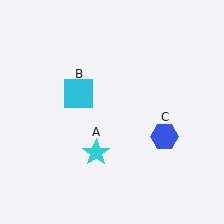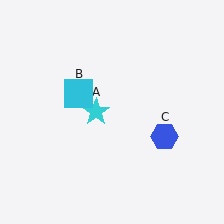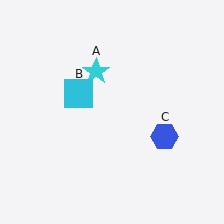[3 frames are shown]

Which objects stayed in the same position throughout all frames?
Cyan square (object B) and blue hexagon (object C) remained stationary.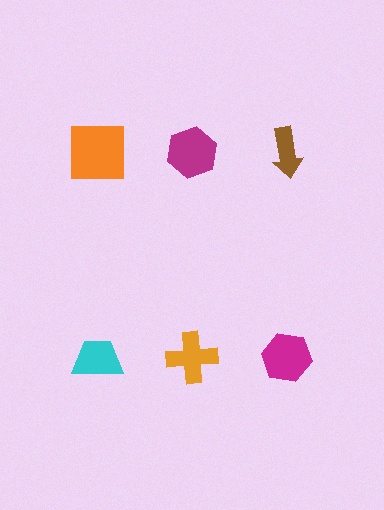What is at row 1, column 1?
An orange square.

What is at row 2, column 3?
A magenta hexagon.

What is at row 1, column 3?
A brown arrow.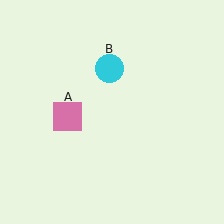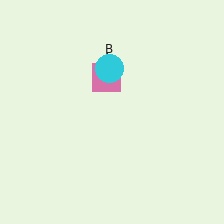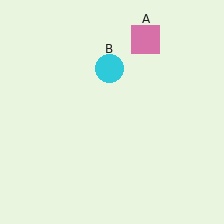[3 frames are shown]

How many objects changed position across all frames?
1 object changed position: pink square (object A).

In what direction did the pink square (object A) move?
The pink square (object A) moved up and to the right.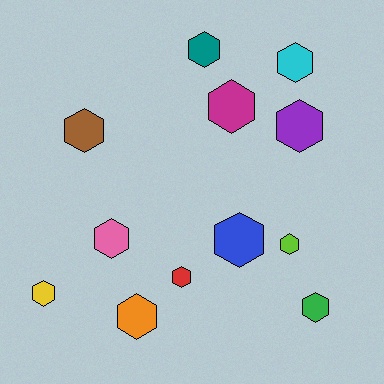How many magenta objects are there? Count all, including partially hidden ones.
There is 1 magenta object.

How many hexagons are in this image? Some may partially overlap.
There are 12 hexagons.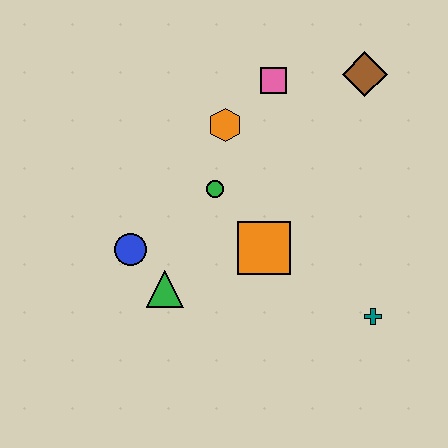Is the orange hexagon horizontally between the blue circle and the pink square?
Yes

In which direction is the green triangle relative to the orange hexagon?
The green triangle is below the orange hexagon.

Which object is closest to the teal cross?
The orange square is closest to the teal cross.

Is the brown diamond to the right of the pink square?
Yes